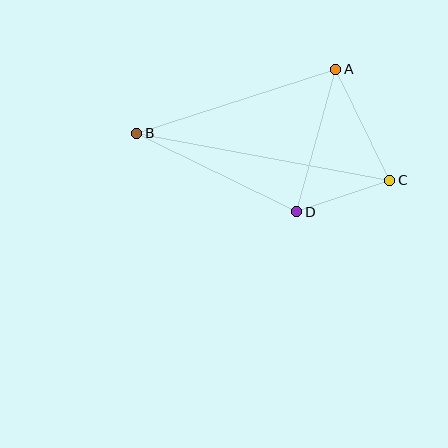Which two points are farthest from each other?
Points B and C are farthest from each other.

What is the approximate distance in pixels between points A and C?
The distance between A and C is approximately 123 pixels.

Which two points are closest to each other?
Points C and D are closest to each other.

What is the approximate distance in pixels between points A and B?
The distance between A and B is approximately 209 pixels.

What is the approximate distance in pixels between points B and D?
The distance between B and D is approximately 178 pixels.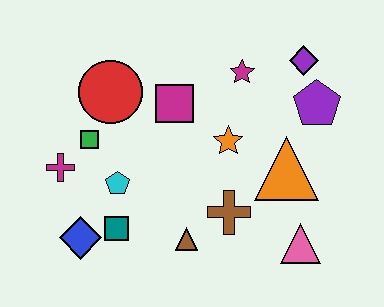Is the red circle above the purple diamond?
No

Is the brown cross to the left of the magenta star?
Yes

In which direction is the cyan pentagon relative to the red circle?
The cyan pentagon is below the red circle.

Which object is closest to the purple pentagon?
The purple diamond is closest to the purple pentagon.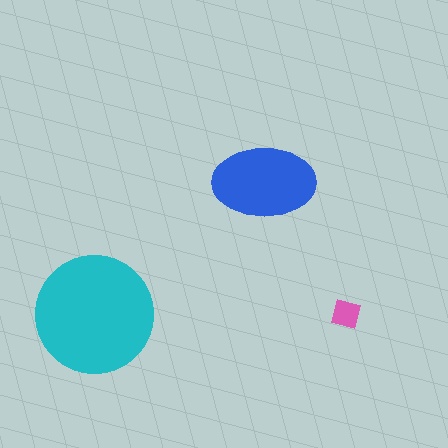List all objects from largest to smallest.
The cyan circle, the blue ellipse, the pink square.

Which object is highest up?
The blue ellipse is topmost.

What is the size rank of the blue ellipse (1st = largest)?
2nd.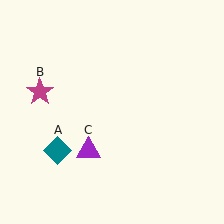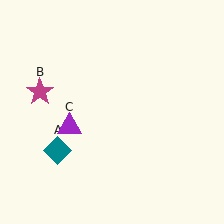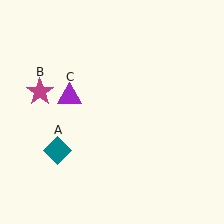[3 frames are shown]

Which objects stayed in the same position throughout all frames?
Teal diamond (object A) and magenta star (object B) remained stationary.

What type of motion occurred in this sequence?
The purple triangle (object C) rotated clockwise around the center of the scene.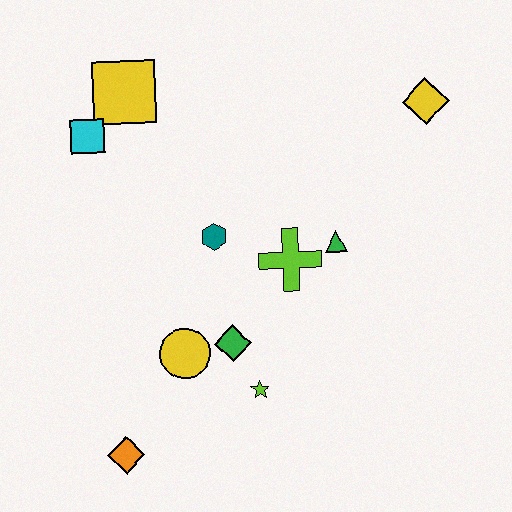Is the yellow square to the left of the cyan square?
No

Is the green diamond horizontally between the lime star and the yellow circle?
Yes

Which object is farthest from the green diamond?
The yellow diamond is farthest from the green diamond.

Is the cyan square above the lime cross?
Yes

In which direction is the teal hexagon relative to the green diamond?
The teal hexagon is above the green diamond.